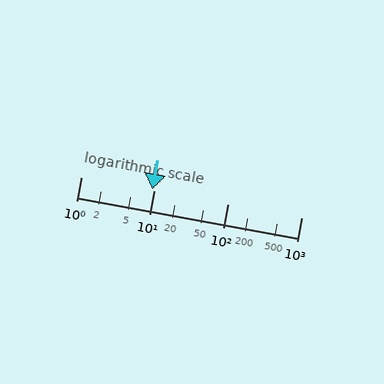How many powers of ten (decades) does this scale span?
The scale spans 3 decades, from 1 to 1000.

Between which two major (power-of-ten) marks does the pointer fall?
The pointer is between 1 and 10.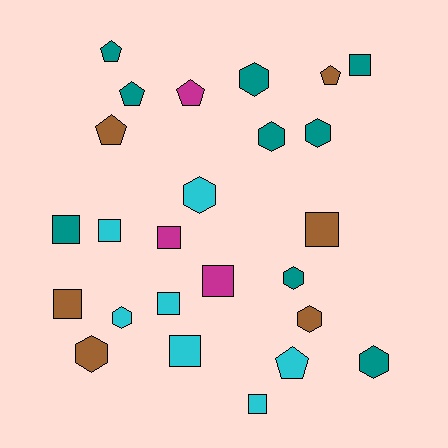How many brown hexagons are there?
There are 2 brown hexagons.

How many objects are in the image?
There are 25 objects.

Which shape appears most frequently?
Square, with 10 objects.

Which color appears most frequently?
Teal, with 9 objects.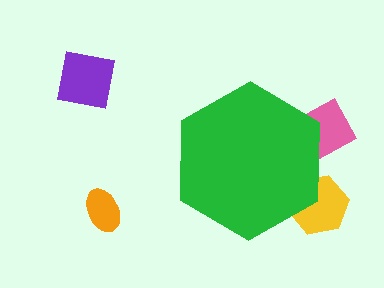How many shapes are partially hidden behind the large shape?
2 shapes are partially hidden.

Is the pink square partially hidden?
Yes, the pink square is partially hidden behind the green hexagon.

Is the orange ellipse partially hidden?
No, the orange ellipse is fully visible.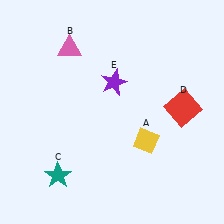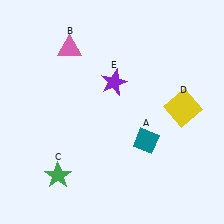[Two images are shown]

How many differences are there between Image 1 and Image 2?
There are 3 differences between the two images.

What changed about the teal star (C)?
In Image 1, C is teal. In Image 2, it changed to green.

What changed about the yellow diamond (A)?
In Image 1, A is yellow. In Image 2, it changed to teal.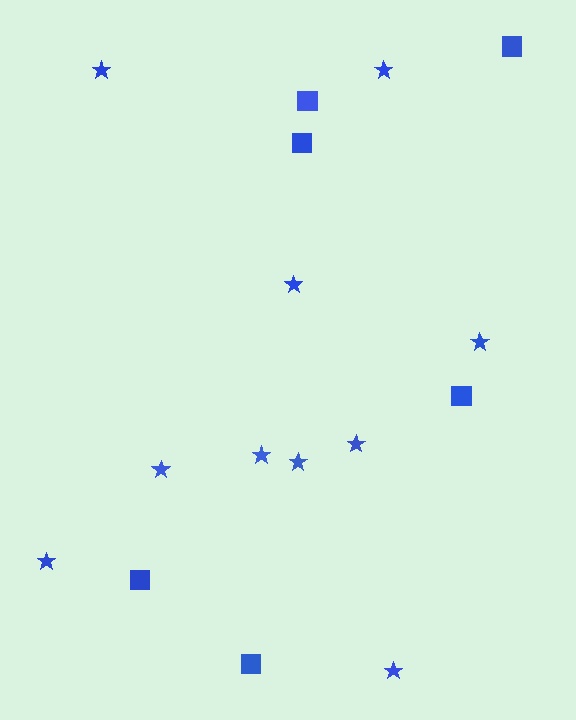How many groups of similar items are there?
There are 2 groups: one group of stars (10) and one group of squares (6).